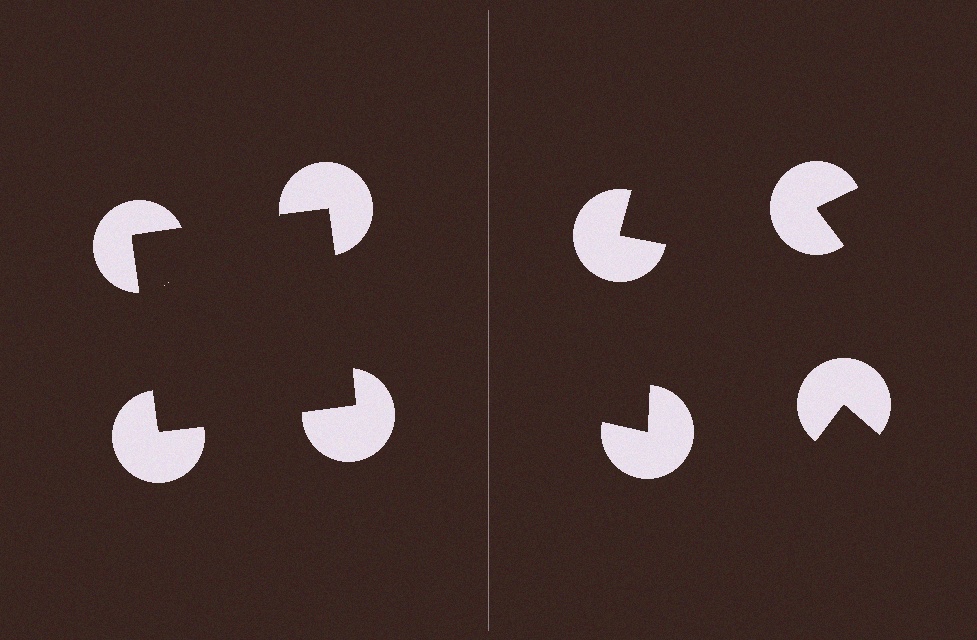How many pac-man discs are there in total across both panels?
8 — 4 on each side.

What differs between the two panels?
The pac-man discs are positioned identically on both sides; only the wedge orientations differ. On the left they align to a square; on the right they are misaligned.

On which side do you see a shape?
An illusory square appears on the left side. On the right side the wedge cuts are rotated, so no coherent shape forms.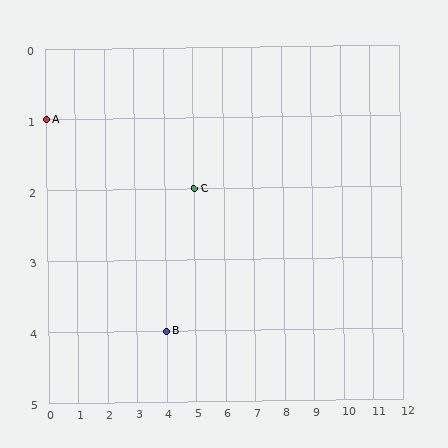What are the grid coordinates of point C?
Point C is at grid coordinates (5, 2).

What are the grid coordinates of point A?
Point A is at grid coordinates (0, 1).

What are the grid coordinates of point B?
Point B is at grid coordinates (4, 4).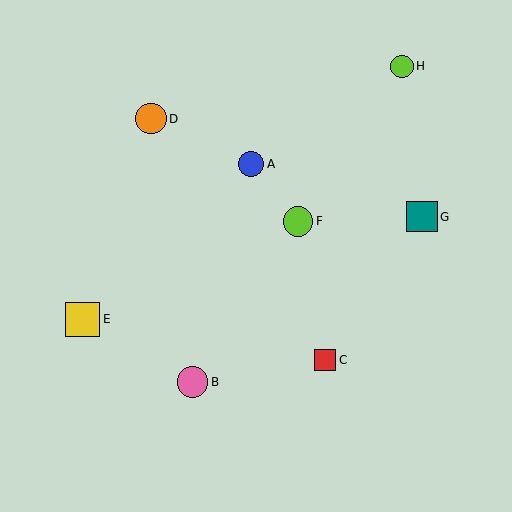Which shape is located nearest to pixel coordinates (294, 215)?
The lime circle (labeled F) at (298, 221) is nearest to that location.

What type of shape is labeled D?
Shape D is an orange circle.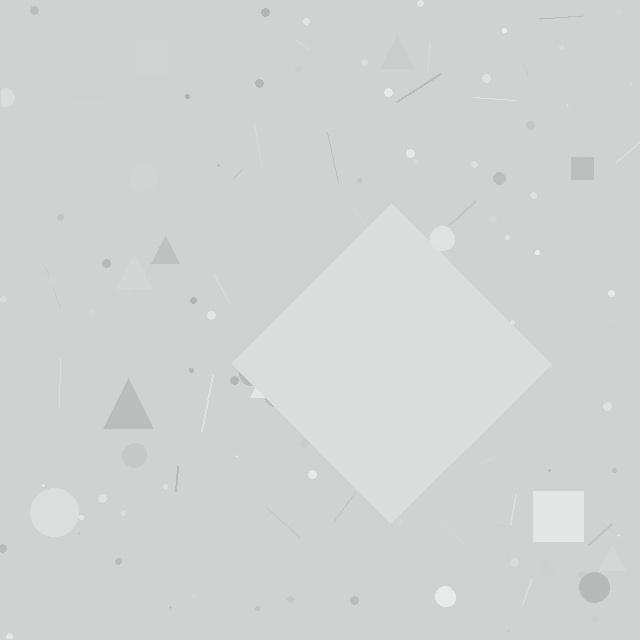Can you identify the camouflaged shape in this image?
The camouflaged shape is a diamond.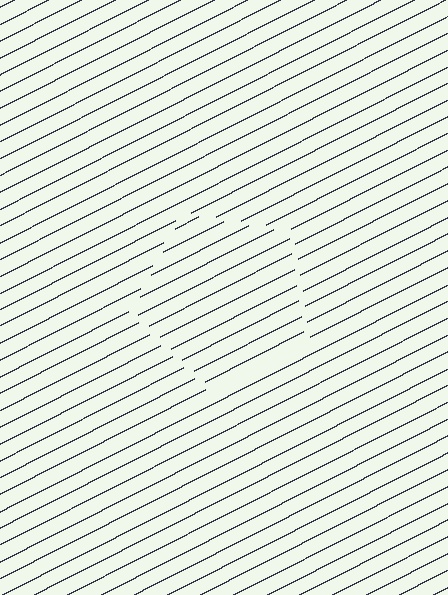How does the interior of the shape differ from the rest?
The interior of the shape contains the same grating, shifted by half a period — the contour is defined by the phase discontinuity where line-ends from the inner and outer gratings abut.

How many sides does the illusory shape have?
5 sides — the line-ends trace a pentagon.